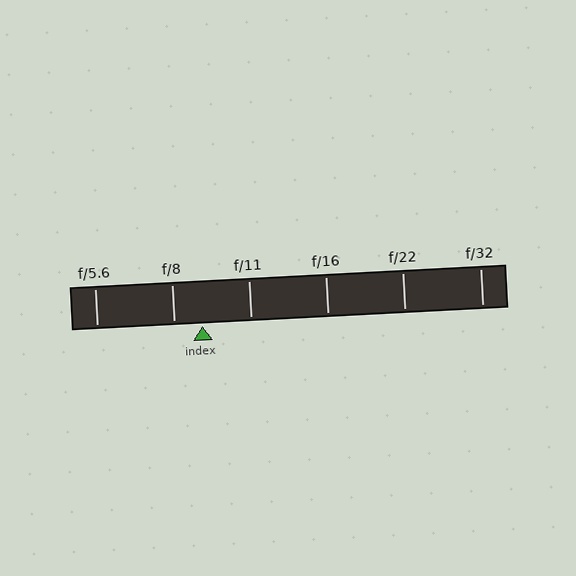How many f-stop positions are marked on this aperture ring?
There are 6 f-stop positions marked.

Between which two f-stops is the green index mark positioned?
The index mark is between f/8 and f/11.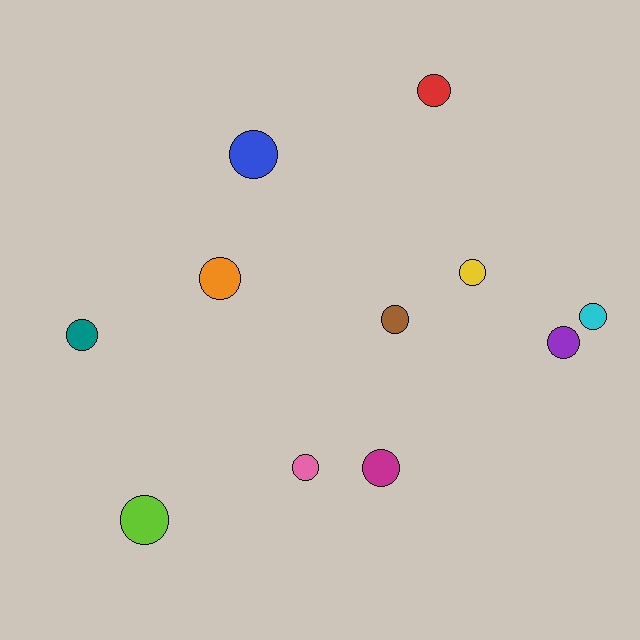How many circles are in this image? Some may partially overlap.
There are 11 circles.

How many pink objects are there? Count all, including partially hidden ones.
There is 1 pink object.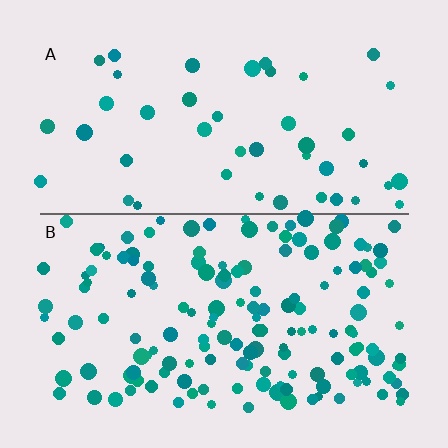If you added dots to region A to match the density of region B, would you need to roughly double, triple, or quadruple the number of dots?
Approximately triple.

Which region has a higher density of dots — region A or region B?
B (the bottom).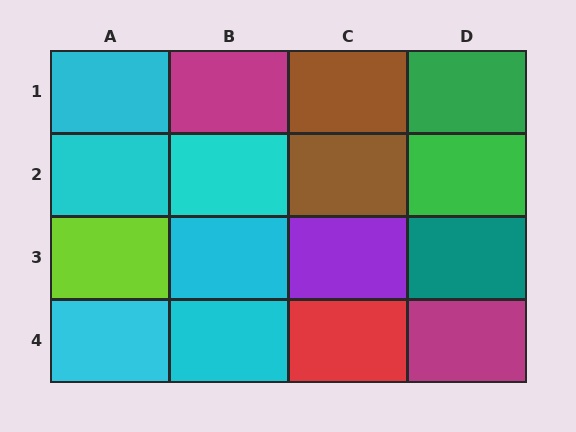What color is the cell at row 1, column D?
Green.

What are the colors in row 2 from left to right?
Cyan, cyan, brown, green.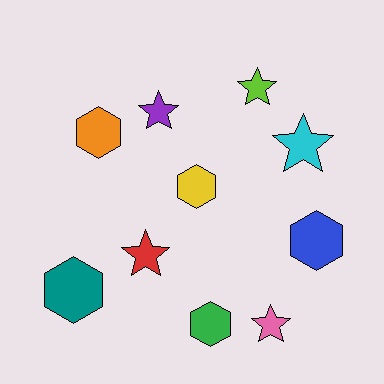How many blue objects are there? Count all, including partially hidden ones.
There is 1 blue object.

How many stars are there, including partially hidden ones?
There are 5 stars.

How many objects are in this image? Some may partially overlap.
There are 10 objects.